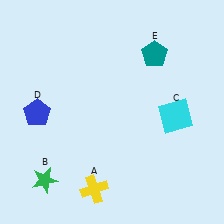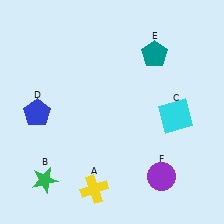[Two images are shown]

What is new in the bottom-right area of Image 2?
A purple circle (F) was added in the bottom-right area of Image 2.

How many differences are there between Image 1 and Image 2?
There is 1 difference between the two images.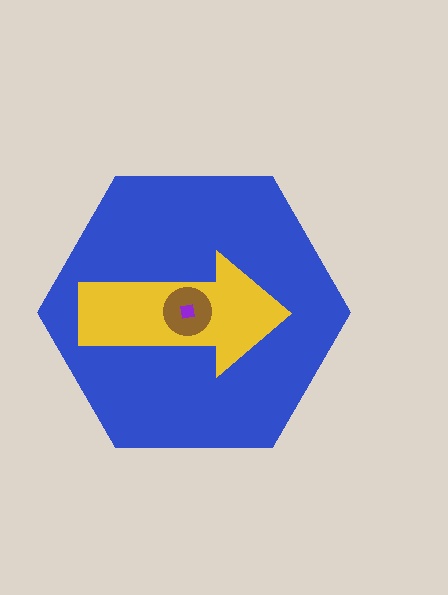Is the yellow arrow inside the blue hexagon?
Yes.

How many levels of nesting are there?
4.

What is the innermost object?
The purple square.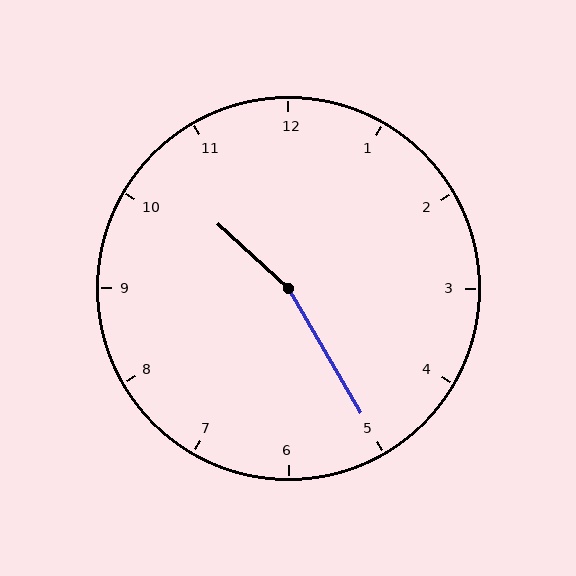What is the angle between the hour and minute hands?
Approximately 162 degrees.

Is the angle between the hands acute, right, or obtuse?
It is obtuse.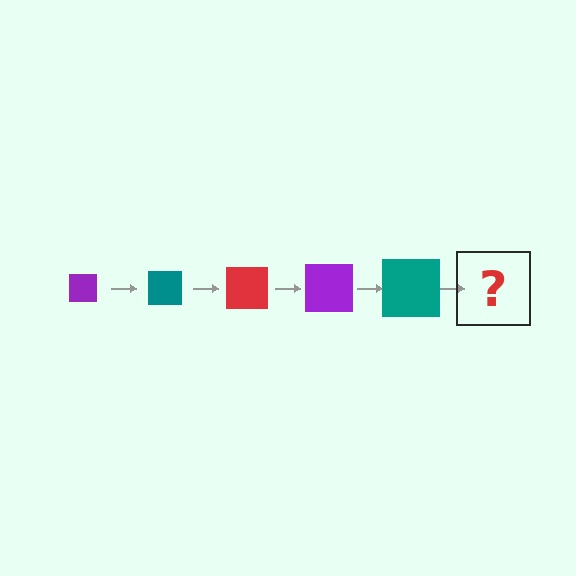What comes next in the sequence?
The next element should be a red square, larger than the previous one.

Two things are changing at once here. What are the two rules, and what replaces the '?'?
The two rules are that the square grows larger each step and the color cycles through purple, teal, and red. The '?' should be a red square, larger than the previous one.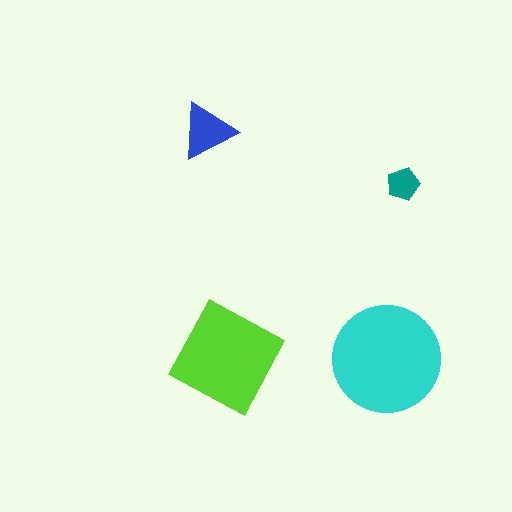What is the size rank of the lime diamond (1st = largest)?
2nd.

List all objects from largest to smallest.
The cyan circle, the lime diamond, the blue triangle, the teal pentagon.